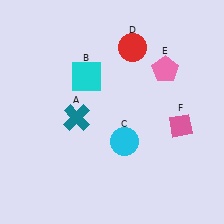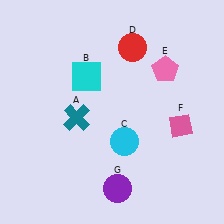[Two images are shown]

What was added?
A purple circle (G) was added in Image 2.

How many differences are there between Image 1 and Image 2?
There is 1 difference between the two images.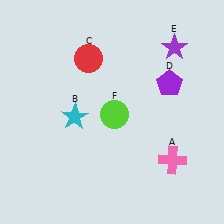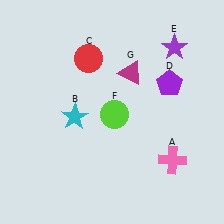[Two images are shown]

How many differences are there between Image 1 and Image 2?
There is 1 difference between the two images.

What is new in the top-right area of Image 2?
A magenta triangle (G) was added in the top-right area of Image 2.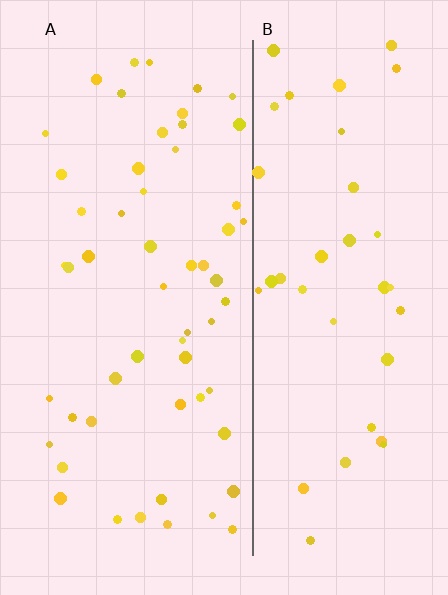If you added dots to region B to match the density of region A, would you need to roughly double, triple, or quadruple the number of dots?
Approximately double.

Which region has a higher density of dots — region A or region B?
A (the left).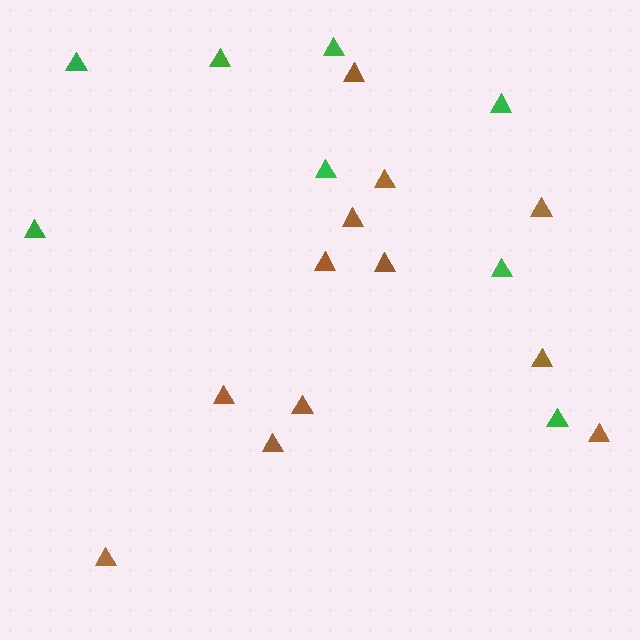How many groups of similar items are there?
There are 2 groups: one group of green triangles (8) and one group of brown triangles (12).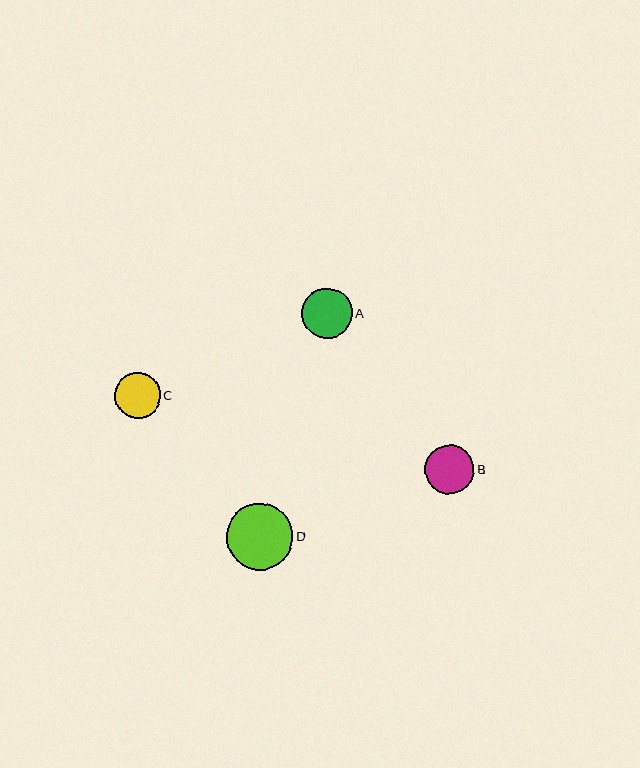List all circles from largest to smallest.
From largest to smallest: D, A, B, C.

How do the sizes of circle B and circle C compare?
Circle B and circle C are approximately the same size.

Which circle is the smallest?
Circle C is the smallest with a size of approximately 46 pixels.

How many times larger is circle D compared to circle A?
Circle D is approximately 1.3 times the size of circle A.